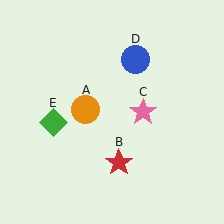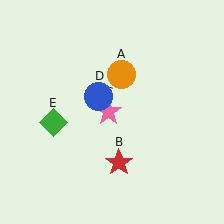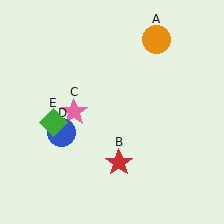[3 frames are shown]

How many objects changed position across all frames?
3 objects changed position: orange circle (object A), pink star (object C), blue circle (object D).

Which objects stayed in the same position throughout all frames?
Red star (object B) and green diamond (object E) remained stationary.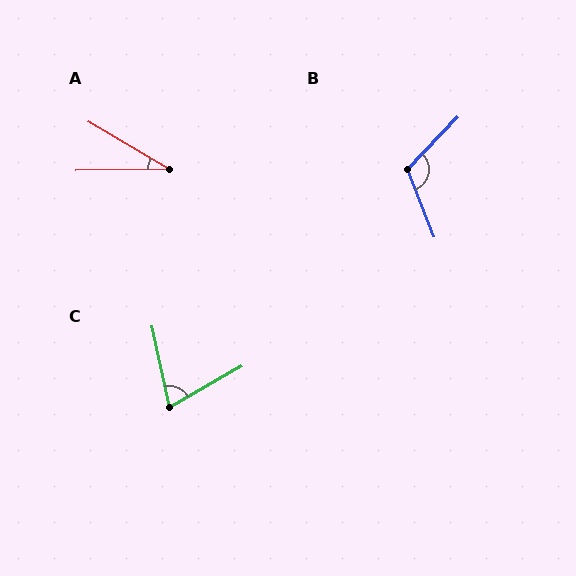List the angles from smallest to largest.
A (31°), C (72°), B (114°).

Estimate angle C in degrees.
Approximately 72 degrees.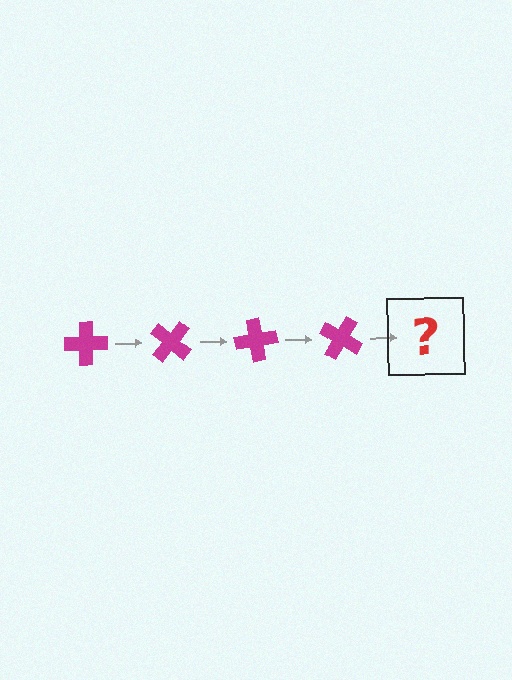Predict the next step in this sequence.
The next step is a magenta cross rotated 160 degrees.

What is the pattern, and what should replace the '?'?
The pattern is that the cross rotates 40 degrees each step. The '?' should be a magenta cross rotated 160 degrees.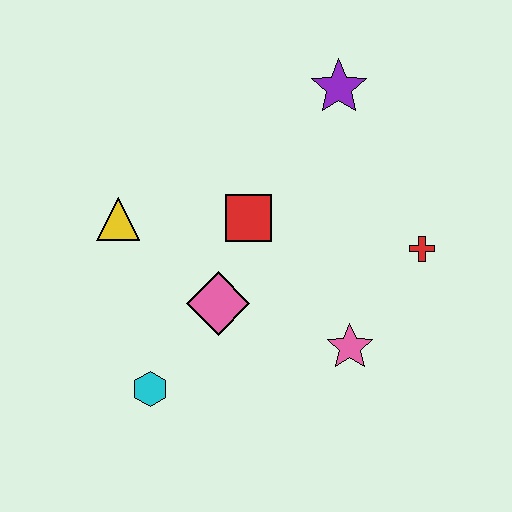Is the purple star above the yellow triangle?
Yes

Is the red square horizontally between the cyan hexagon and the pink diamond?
No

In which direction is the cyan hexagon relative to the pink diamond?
The cyan hexagon is below the pink diamond.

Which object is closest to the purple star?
The red square is closest to the purple star.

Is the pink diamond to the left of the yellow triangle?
No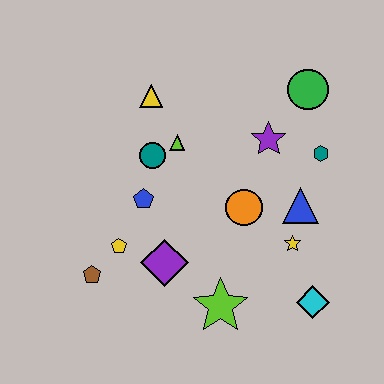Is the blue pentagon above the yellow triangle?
No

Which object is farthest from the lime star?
The green circle is farthest from the lime star.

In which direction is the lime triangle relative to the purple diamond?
The lime triangle is above the purple diamond.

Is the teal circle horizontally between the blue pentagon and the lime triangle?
Yes